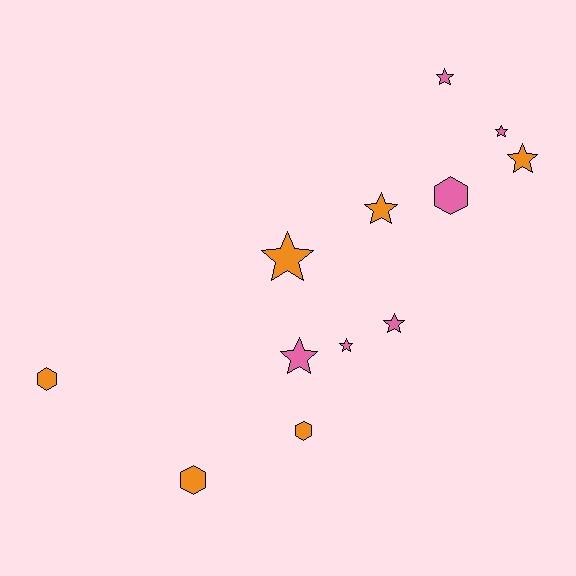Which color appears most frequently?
Pink, with 6 objects.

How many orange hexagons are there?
There are 3 orange hexagons.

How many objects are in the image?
There are 12 objects.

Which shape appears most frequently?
Star, with 8 objects.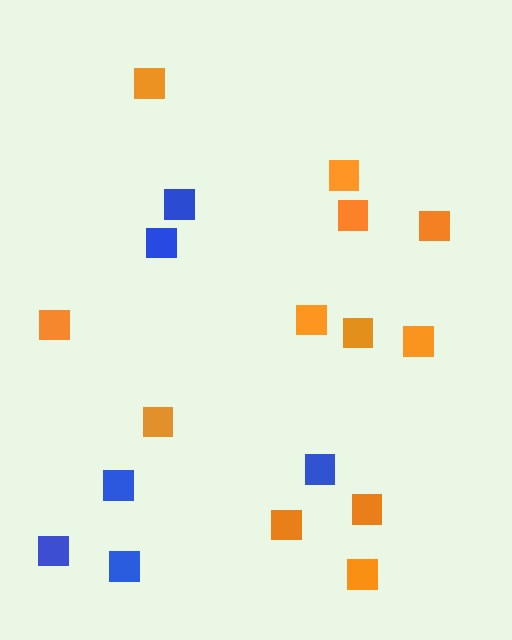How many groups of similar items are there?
There are 2 groups: one group of blue squares (6) and one group of orange squares (12).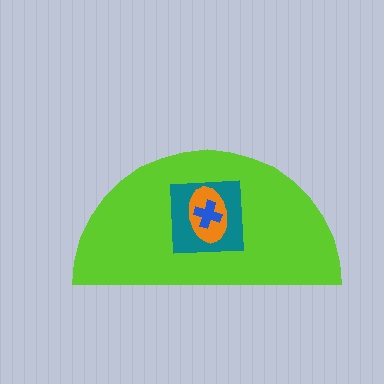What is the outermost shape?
The lime semicircle.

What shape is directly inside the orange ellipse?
The blue cross.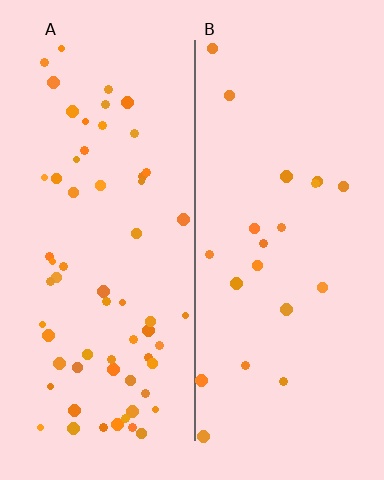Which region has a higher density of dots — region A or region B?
A (the left).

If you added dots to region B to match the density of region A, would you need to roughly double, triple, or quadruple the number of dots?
Approximately triple.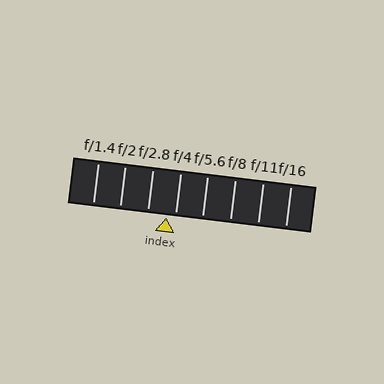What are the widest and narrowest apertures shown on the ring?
The widest aperture shown is f/1.4 and the narrowest is f/16.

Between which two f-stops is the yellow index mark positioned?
The index mark is between f/2.8 and f/4.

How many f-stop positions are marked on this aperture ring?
There are 8 f-stop positions marked.